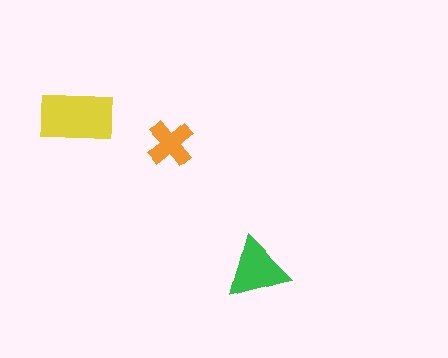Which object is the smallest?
The orange cross.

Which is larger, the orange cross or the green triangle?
The green triangle.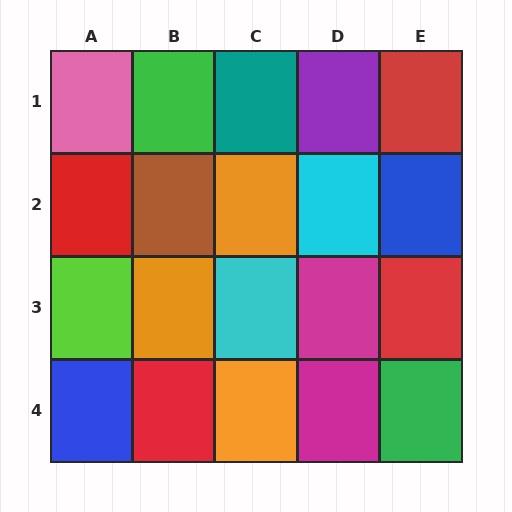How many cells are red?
4 cells are red.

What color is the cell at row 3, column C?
Cyan.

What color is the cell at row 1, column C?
Teal.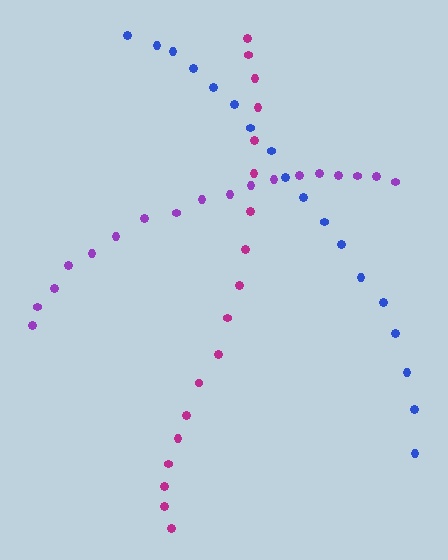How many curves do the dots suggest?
There are 3 distinct paths.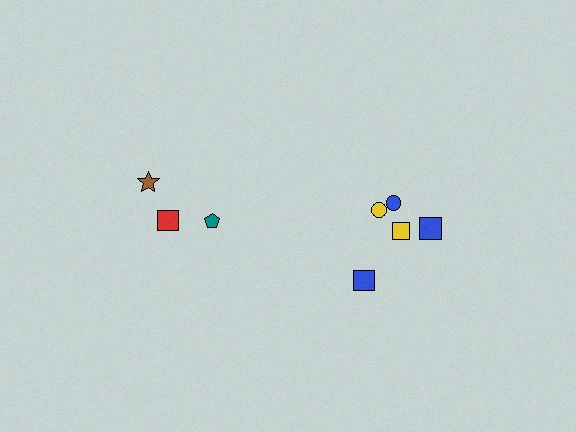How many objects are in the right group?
There are 5 objects.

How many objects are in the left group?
There are 3 objects.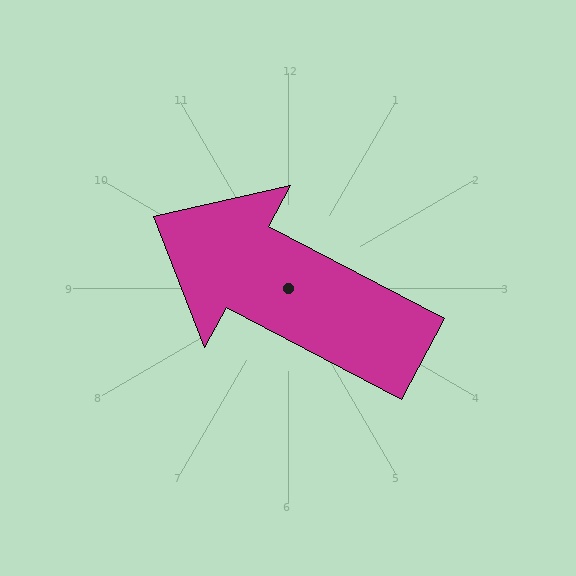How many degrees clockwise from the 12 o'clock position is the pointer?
Approximately 298 degrees.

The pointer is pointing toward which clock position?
Roughly 10 o'clock.